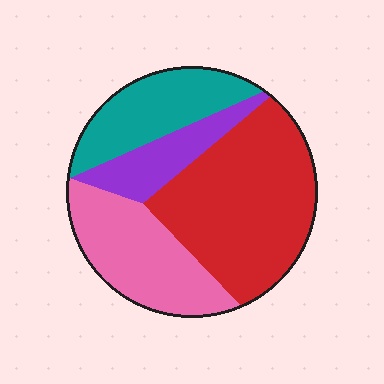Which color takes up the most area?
Red, at roughly 45%.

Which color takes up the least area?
Purple, at roughly 15%.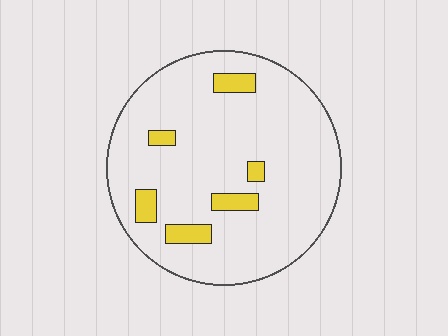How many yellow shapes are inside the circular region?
6.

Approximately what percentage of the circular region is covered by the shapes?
Approximately 10%.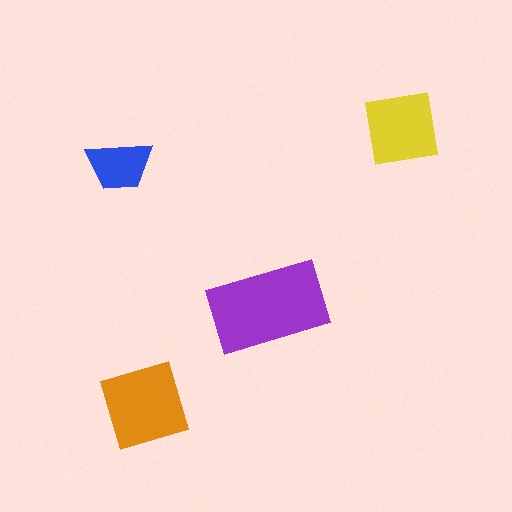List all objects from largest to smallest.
The purple rectangle, the orange square, the yellow square, the blue trapezoid.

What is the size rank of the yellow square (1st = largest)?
3rd.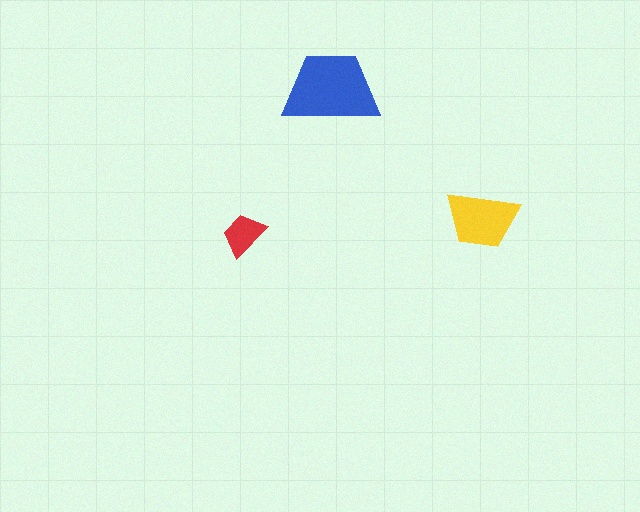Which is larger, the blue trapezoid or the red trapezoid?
The blue one.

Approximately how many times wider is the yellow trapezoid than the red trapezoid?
About 1.5 times wider.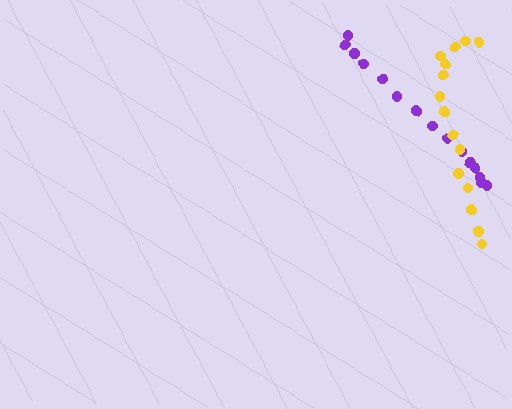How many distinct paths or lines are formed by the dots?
There are 2 distinct paths.